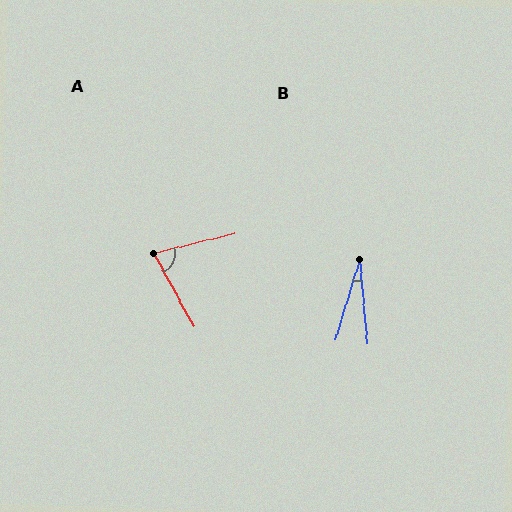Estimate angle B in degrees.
Approximately 23 degrees.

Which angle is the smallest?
B, at approximately 23 degrees.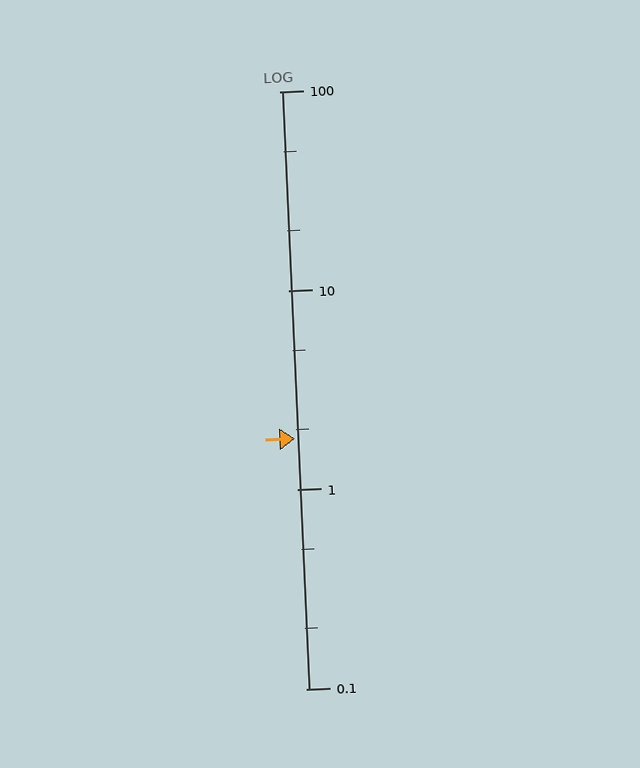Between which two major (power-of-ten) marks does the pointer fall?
The pointer is between 1 and 10.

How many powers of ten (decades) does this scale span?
The scale spans 3 decades, from 0.1 to 100.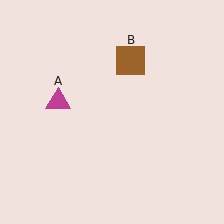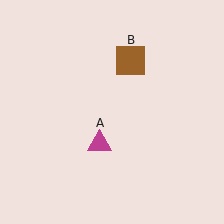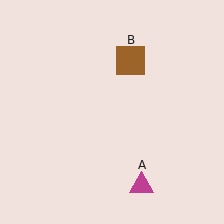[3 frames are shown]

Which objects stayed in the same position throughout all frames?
Brown square (object B) remained stationary.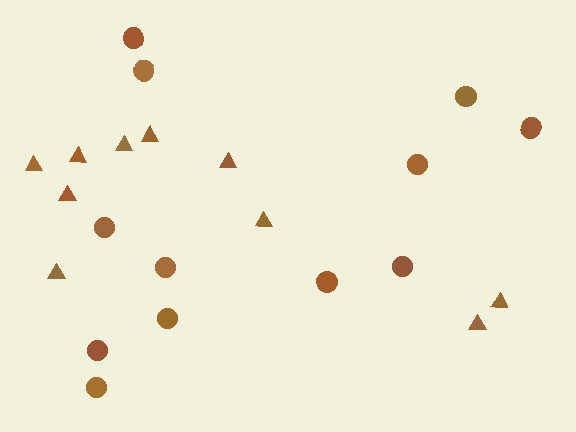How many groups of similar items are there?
There are 2 groups: one group of circles (12) and one group of triangles (10).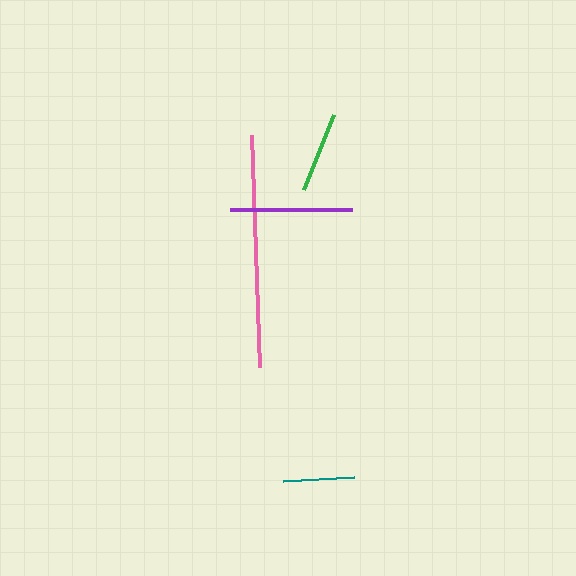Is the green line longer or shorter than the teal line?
The green line is longer than the teal line.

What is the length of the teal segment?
The teal segment is approximately 71 pixels long.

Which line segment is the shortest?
The teal line is the shortest at approximately 71 pixels.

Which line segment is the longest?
The pink line is the longest at approximately 233 pixels.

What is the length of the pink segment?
The pink segment is approximately 233 pixels long.